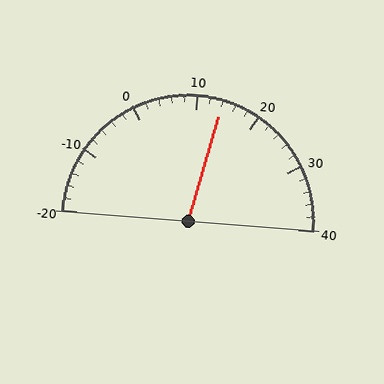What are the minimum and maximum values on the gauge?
The gauge ranges from -20 to 40.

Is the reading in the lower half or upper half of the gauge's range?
The reading is in the upper half of the range (-20 to 40).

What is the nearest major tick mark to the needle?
The nearest major tick mark is 10.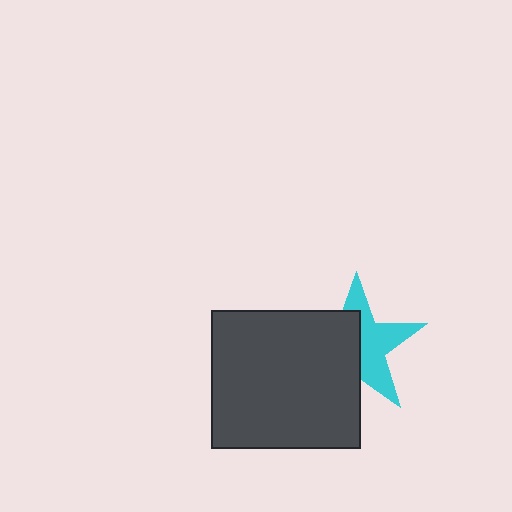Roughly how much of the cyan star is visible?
About half of it is visible (roughly 49%).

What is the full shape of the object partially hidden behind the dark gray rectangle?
The partially hidden object is a cyan star.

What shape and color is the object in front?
The object in front is a dark gray rectangle.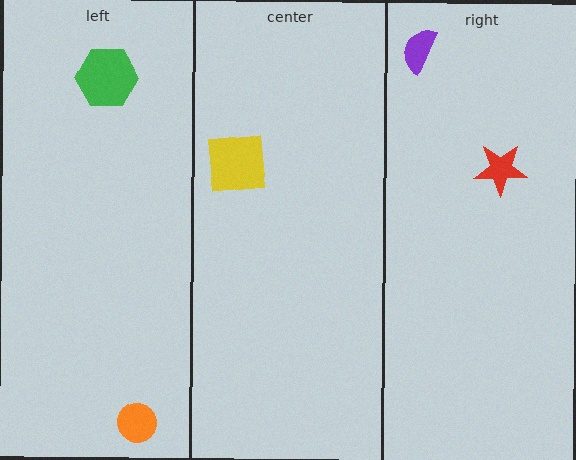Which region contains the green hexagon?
The left region.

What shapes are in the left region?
The green hexagon, the orange circle.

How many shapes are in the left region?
2.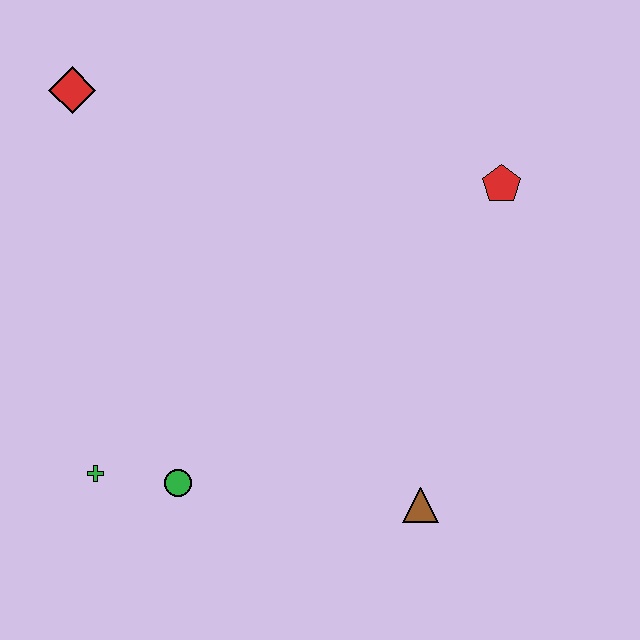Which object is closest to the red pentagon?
The brown triangle is closest to the red pentagon.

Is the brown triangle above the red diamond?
No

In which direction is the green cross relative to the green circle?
The green cross is to the left of the green circle.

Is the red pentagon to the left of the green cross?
No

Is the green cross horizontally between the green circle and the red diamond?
Yes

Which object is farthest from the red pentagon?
The green cross is farthest from the red pentagon.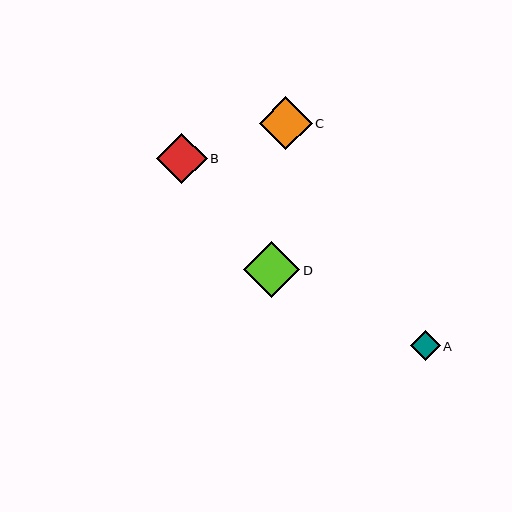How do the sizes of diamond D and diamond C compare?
Diamond D and diamond C are approximately the same size.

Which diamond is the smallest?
Diamond A is the smallest with a size of approximately 30 pixels.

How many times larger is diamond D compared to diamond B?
Diamond D is approximately 1.1 times the size of diamond B.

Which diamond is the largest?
Diamond D is the largest with a size of approximately 56 pixels.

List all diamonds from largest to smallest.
From largest to smallest: D, C, B, A.